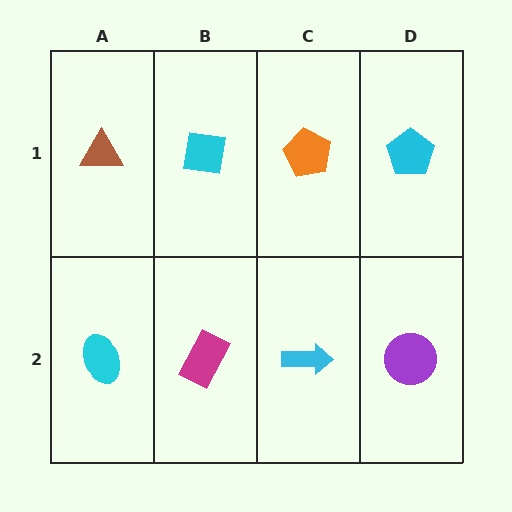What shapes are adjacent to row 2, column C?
An orange pentagon (row 1, column C), a magenta rectangle (row 2, column B), a purple circle (row 2, column D).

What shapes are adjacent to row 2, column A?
A brown triangle (row 1, column A), a magenta rectangle (row 2, column B).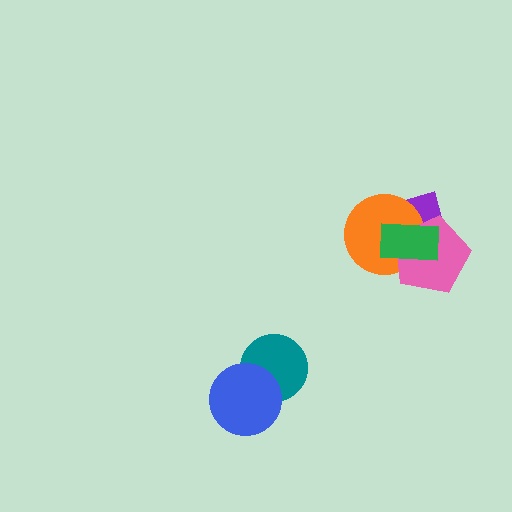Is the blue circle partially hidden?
No, no other shape covers it.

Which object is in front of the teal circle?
The blue circle is in front of the teal circle.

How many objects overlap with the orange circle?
3 objects overlap with the orange circle.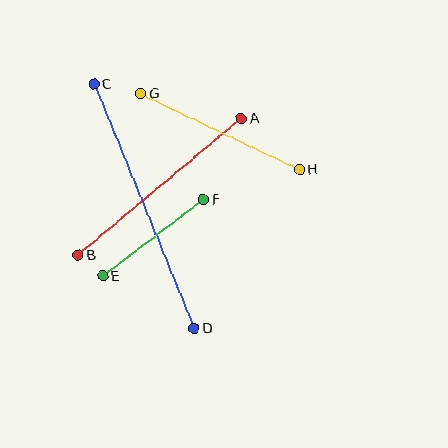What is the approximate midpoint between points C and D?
The midpoint is at approximately (144, 206) pixels.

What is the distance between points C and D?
The distance is approximately 264 pixels.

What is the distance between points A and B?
The distance is approximately 213 pixels.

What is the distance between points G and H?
The distance is approximately 176 pixels.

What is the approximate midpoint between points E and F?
The midpoint is at approximately (153, 238) pixels.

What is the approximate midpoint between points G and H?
The midpoint is at approximately (220, 132) pixels.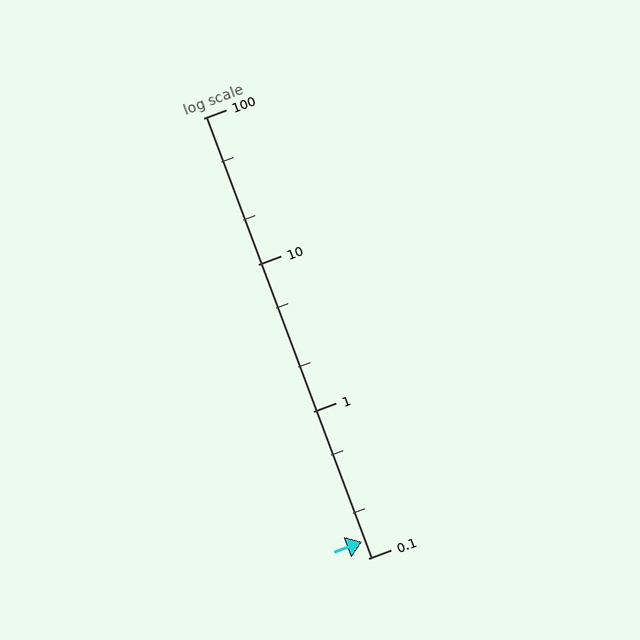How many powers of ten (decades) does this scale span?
The scale spans 3 decades, from 0.1 to 100.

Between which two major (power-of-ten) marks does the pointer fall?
The pointer is between 0.1 and 1.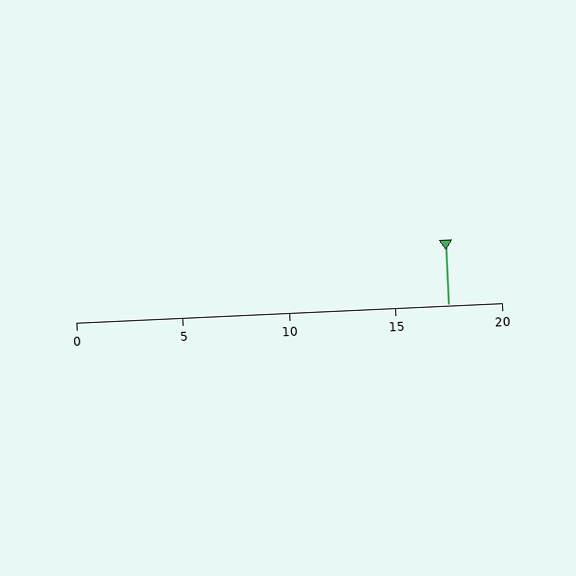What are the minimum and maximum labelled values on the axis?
The axis runs from 0 to 20.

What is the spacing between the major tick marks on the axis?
The major ticks are spaced 5 apart.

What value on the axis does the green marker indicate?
The marker indicates approximately 17.5.